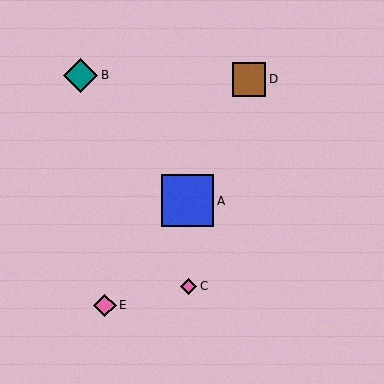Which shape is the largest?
The blue square (labeled A) is the largest.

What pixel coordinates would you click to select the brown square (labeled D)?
Click at (249, 79) to select the brown square D.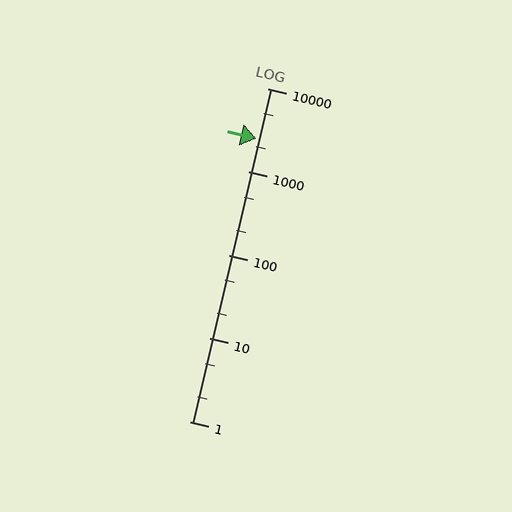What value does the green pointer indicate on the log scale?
The pointer indicates approximately 2500.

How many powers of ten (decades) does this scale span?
The scale spans 4 decades, from 1 to 10000.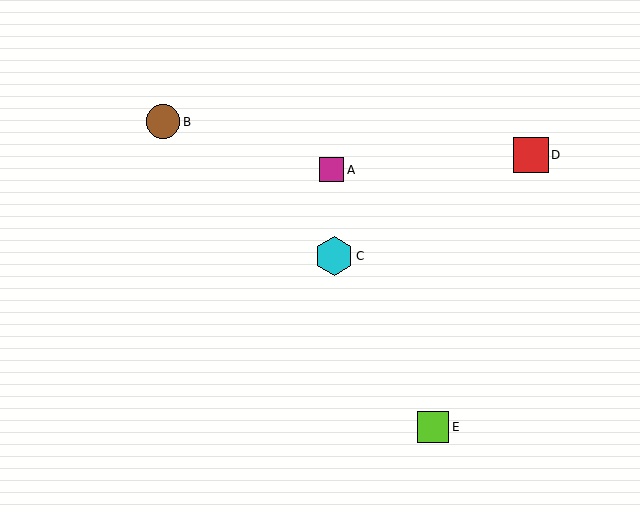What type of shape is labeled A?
Shape A is a magenta square.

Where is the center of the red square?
The center of the red square is at (531, 155).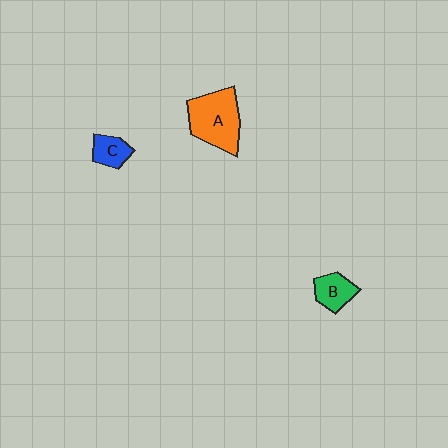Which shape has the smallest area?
Shape C (blue).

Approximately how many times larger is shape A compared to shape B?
Approximately 2.1 times.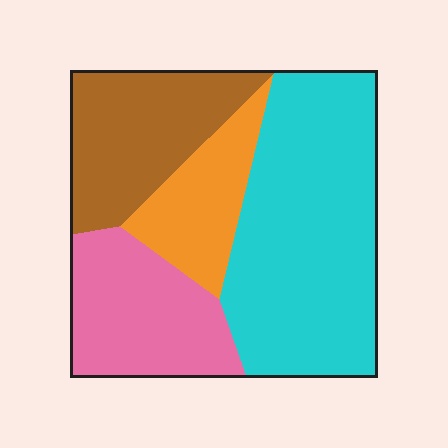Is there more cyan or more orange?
Cyan.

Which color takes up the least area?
Orange, at roughly 15%.